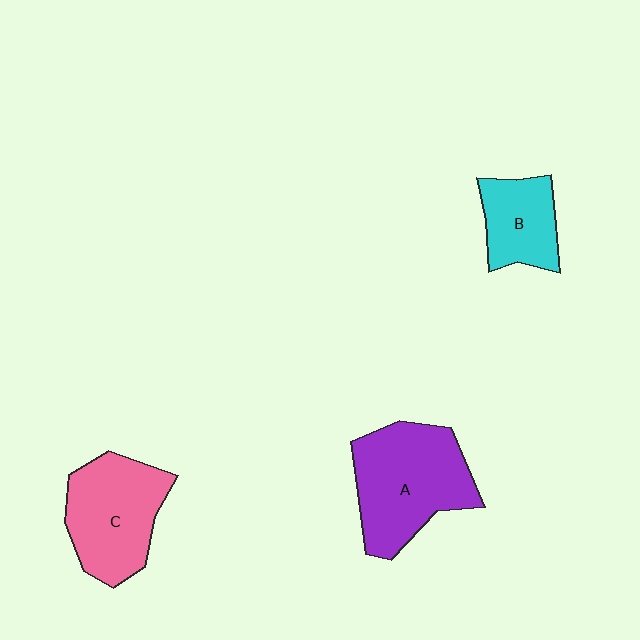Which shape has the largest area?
Shape A (purple).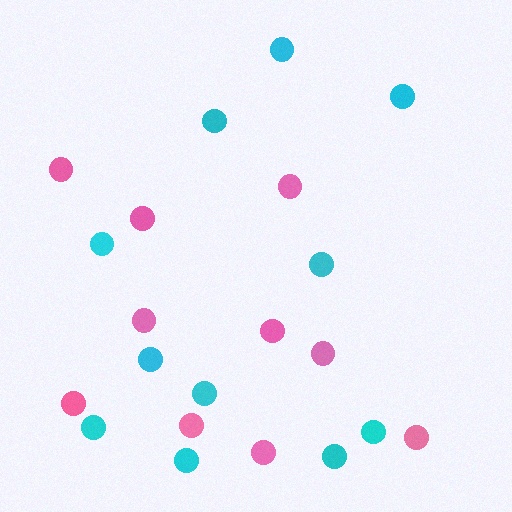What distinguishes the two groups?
There are 2 groups: one group of pink circles (10) and one group of cyan circles (11).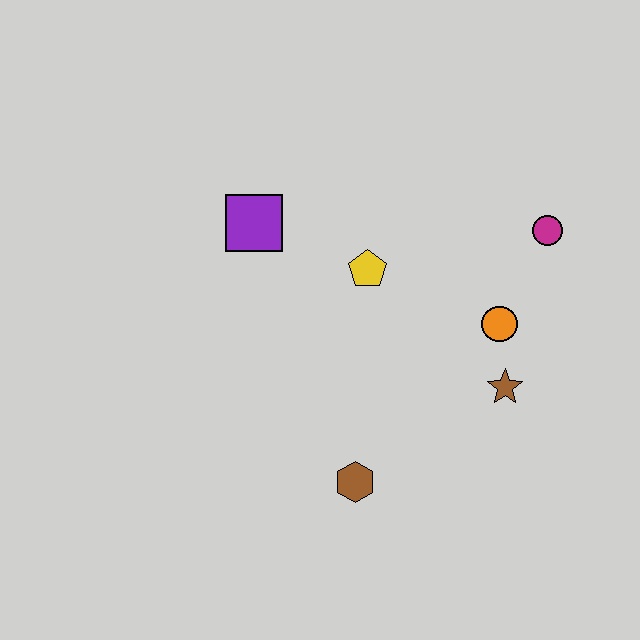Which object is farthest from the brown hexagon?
The magenta circle is farthest from the brown hexagon.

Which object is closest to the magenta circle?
The orange circle is closest to the magenta circle.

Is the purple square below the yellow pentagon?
No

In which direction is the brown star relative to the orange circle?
The brown star is below the orange circle.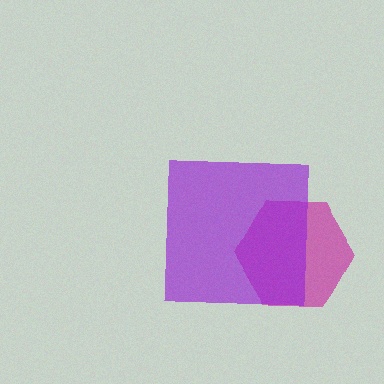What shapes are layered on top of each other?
The layered shapes are: a magenta hexagon, a purple square.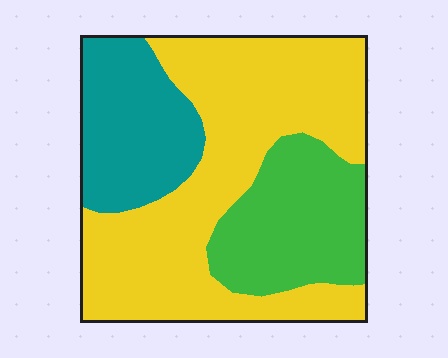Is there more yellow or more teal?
Yellow.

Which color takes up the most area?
Yellow, at roughly 55%.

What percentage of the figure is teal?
Teal takes up between a sixth and a third of the figure.